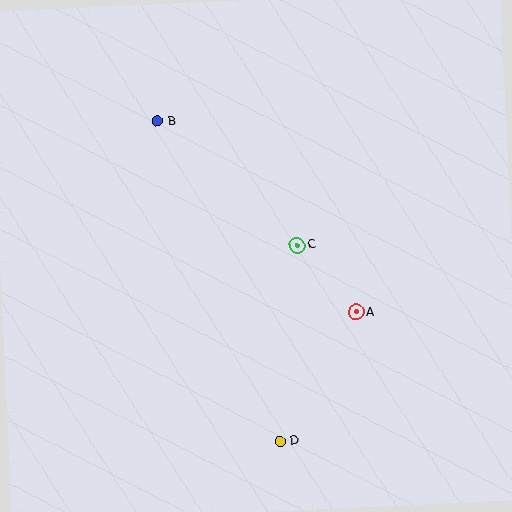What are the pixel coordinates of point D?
Point D is at (280, 442).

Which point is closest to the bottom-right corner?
Point D is closest to the bottom-right corner.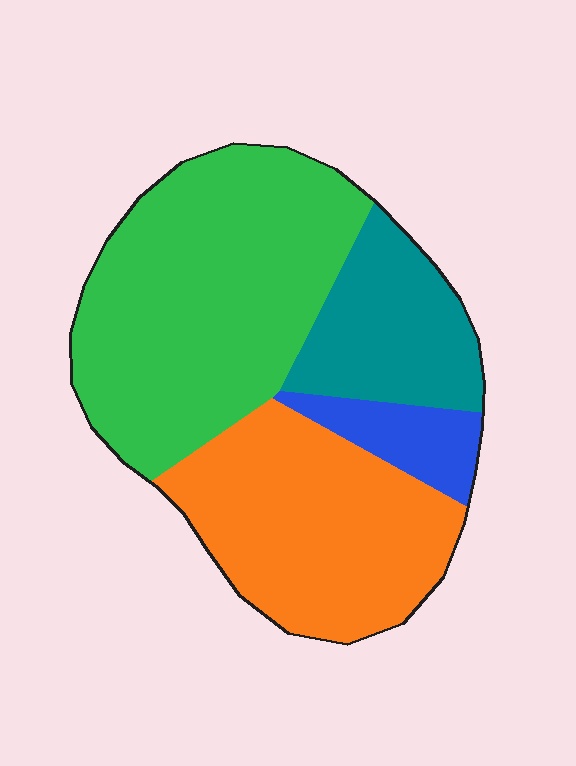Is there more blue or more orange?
Orange.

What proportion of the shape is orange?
Orange takes up about one third (1/3) of the shape.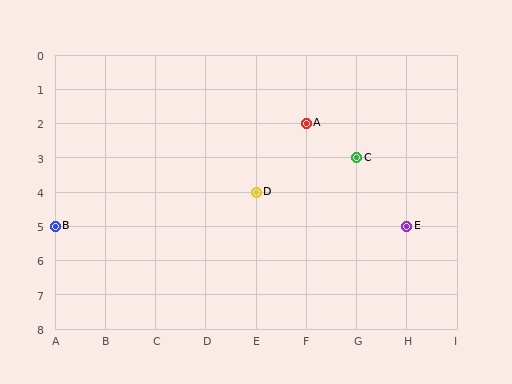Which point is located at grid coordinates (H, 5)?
Point E is at (H, 5).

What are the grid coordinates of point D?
Point D is at grid coordinates (E, 4).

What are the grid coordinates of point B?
Point B is at grid coordinates (A, 5).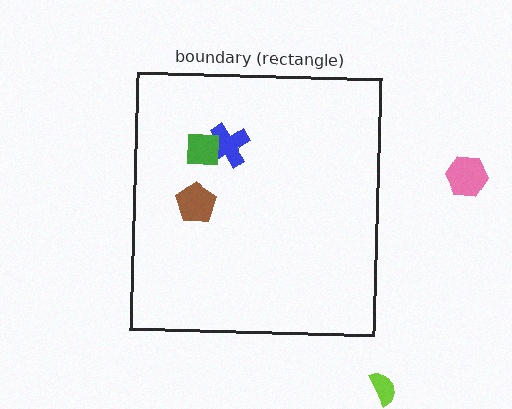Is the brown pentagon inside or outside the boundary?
Inside.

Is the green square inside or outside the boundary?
Inside.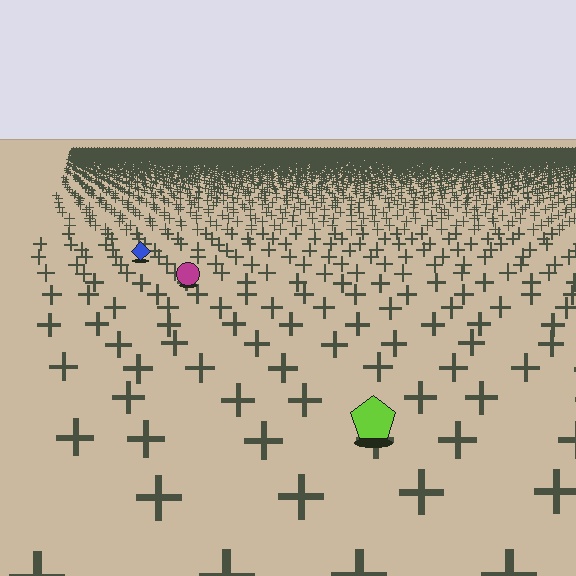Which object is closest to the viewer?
The lime pentagon is closest. The texture marks near it are larger and more spread out.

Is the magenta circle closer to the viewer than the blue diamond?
Yes. The magenta circle is closer — you can tell from the texture gradient: the ground texture is coarser near it.